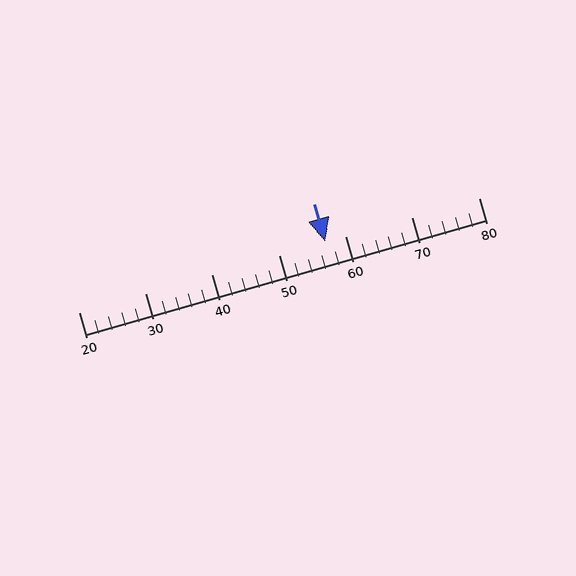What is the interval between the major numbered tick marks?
The major tick marks are spaced 10 units apart.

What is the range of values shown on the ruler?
The ruler shows values from 20 to 80.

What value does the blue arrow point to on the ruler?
The blue arrow points to approximately 57.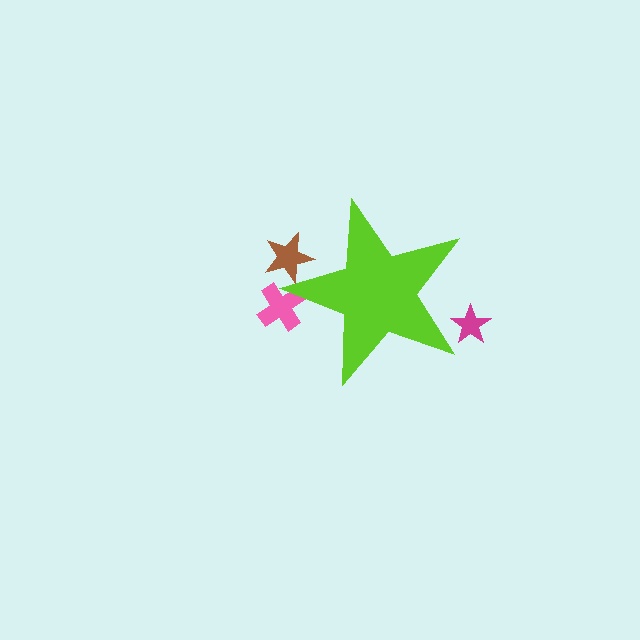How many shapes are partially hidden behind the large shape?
3 shapes are partially hidden.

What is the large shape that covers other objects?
A lime star.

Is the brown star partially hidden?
Yes, the brown star is partially hidden behind the lime star.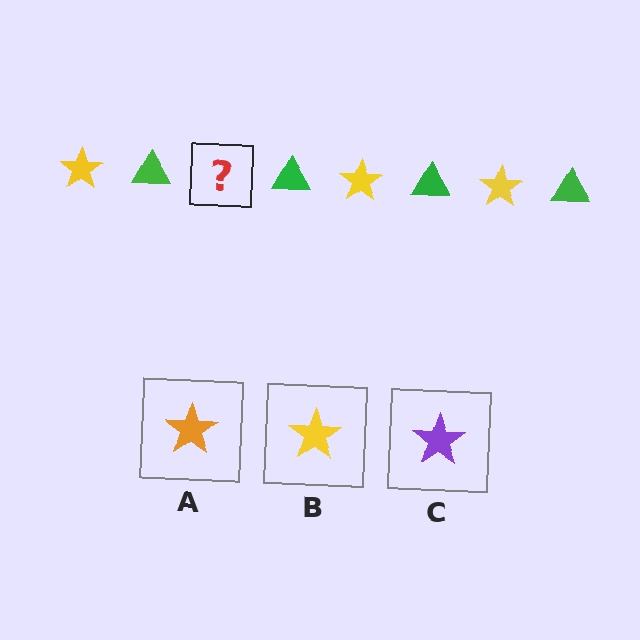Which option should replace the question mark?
Option B.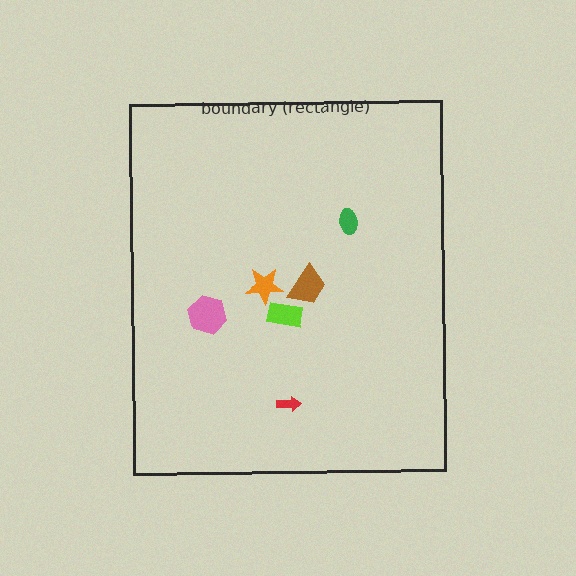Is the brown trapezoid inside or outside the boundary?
Inside.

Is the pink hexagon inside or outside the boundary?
Inside.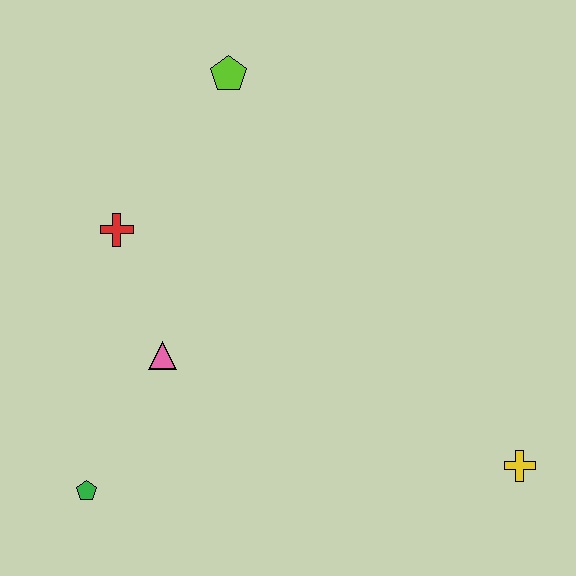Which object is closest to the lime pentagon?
The red cross is closest to the lime pentagon.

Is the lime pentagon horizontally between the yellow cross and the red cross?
Yes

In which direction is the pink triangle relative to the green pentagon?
The pink triangle is above the green pentagon.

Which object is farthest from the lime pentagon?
The yellow cross is farthest from the lime pentagon.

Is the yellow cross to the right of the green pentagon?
Yes